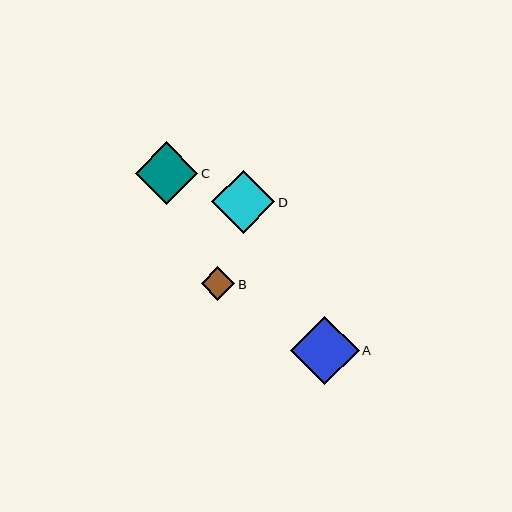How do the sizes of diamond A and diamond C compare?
Diamond A and diamond C are approximately the same size.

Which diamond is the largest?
Diamond A is the largest with a size of approximately 68 pixels.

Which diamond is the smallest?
Diamond B is the smallest with a size of approximately 33 pixels.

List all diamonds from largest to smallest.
From largest to smallest: A, D, C, B.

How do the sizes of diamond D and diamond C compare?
Diamond D and diamond C are approximately the same size.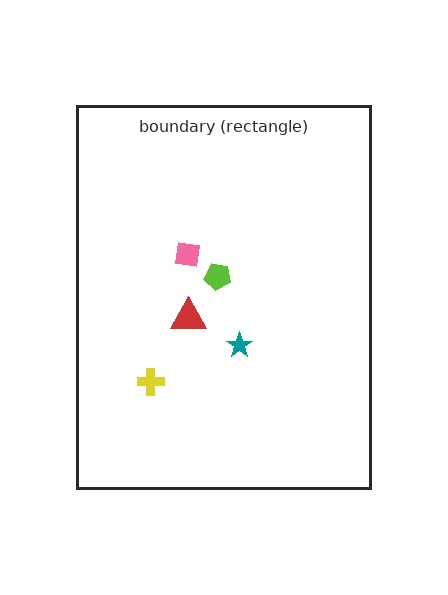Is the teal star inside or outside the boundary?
Inside.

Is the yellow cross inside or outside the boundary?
Inside.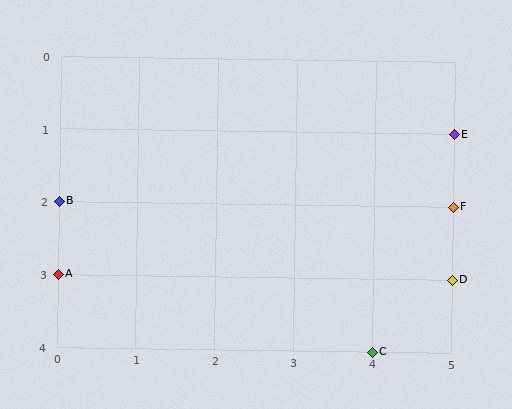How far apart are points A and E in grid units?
Points A and E are 5 columns and 2 rows apart (about 5.4 grid units diagonally).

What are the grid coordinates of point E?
Point E is at grid coordinates (5, 1).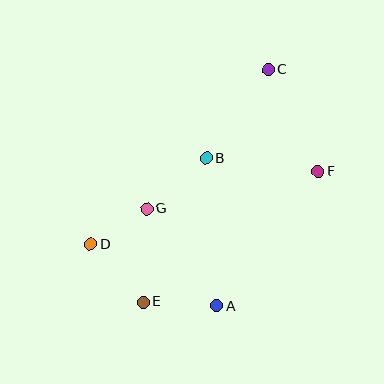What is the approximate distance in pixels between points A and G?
The distance between A and G is approximately 120 pixels.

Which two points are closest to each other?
Points D and G are closest to each other.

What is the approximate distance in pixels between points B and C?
The distance between B and C is approximately 108 pixels.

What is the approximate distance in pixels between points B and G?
The distance between B and G is approximately 78 pixels.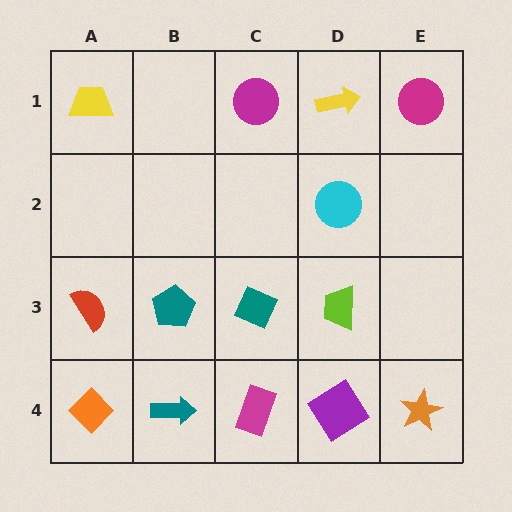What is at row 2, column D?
A cyan circle.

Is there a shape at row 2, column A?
No, that cell is empty.